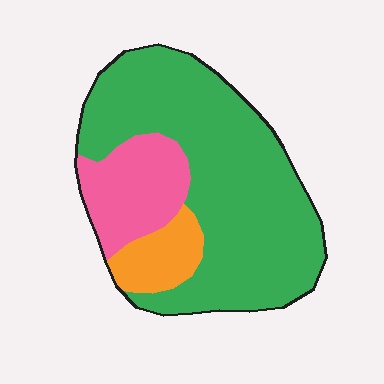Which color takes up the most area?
Green, at roughly 70%.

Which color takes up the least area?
Orange, at roughly 10%.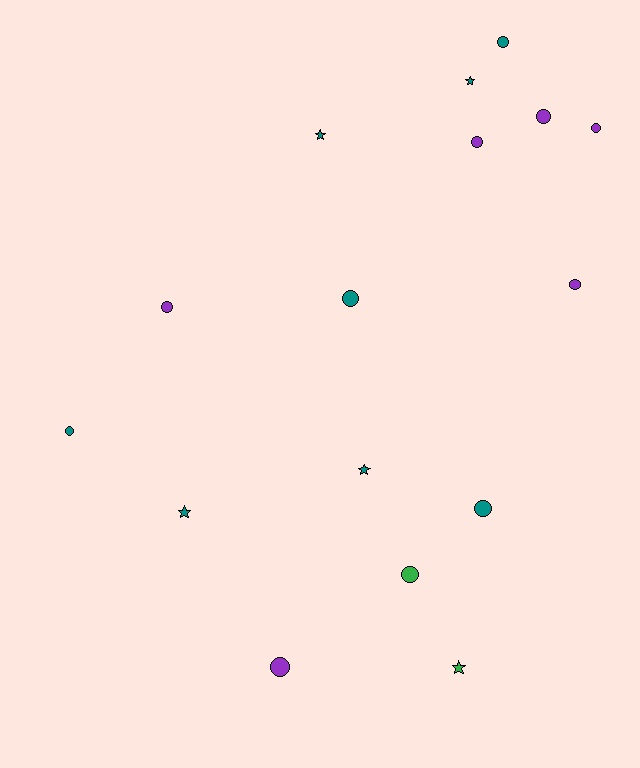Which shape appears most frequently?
Circle, with 11 objects.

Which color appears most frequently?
Teal, with 8 objects.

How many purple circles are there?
There are 6 purple circles.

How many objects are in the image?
There are 16 objects.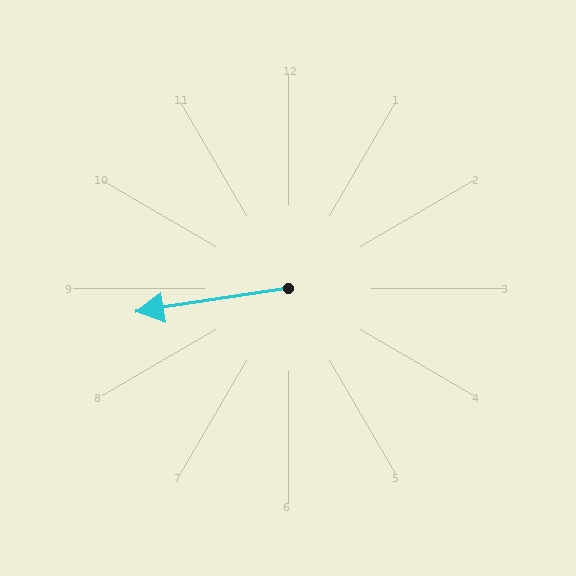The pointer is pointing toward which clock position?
Roughly 9 o'clock.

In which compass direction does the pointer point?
West.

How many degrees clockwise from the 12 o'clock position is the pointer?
Approximately 261 degrees.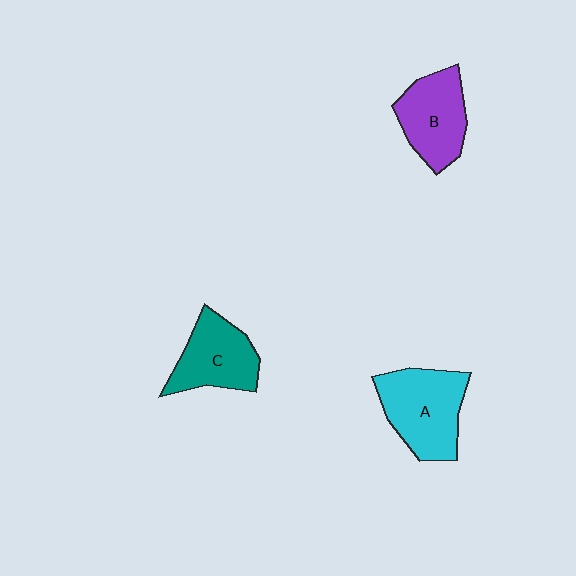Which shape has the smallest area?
Shape C (teal).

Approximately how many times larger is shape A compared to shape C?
Approximately 1.2 times.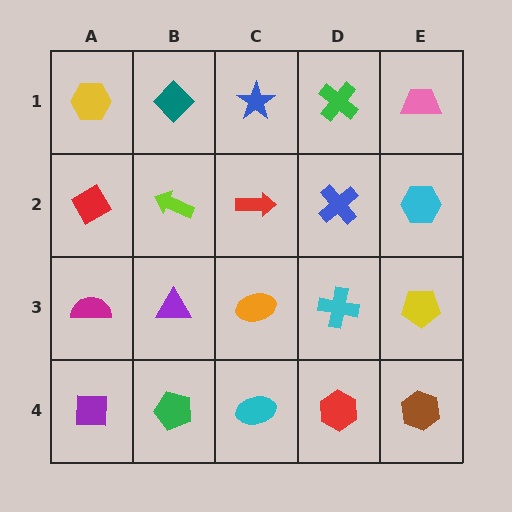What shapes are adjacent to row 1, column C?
A red arrow (row 2, column C), a teal diamond (row 1, column B), a green cross (row 1, column D).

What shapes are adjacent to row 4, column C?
An orange ellipse (row 3, column C), a green pentagon (row 4, column B), a red hexagon (row 4, column D).